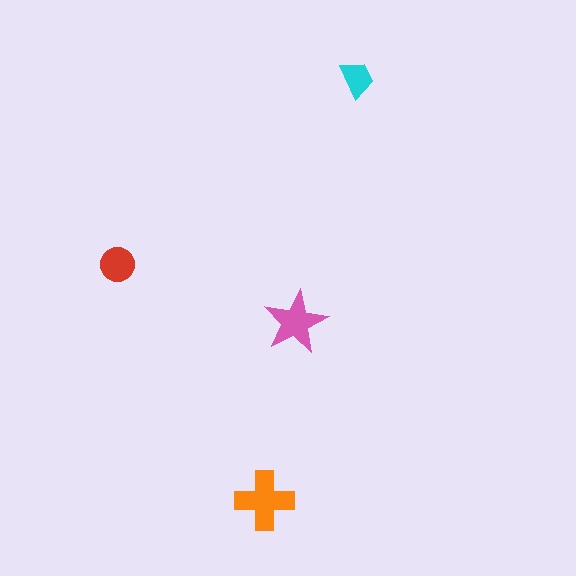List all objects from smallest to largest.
The cyan trapezoid, the red circle, the pink star, the orange cross.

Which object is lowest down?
The orange cross is bottommost.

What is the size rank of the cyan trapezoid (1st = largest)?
4th.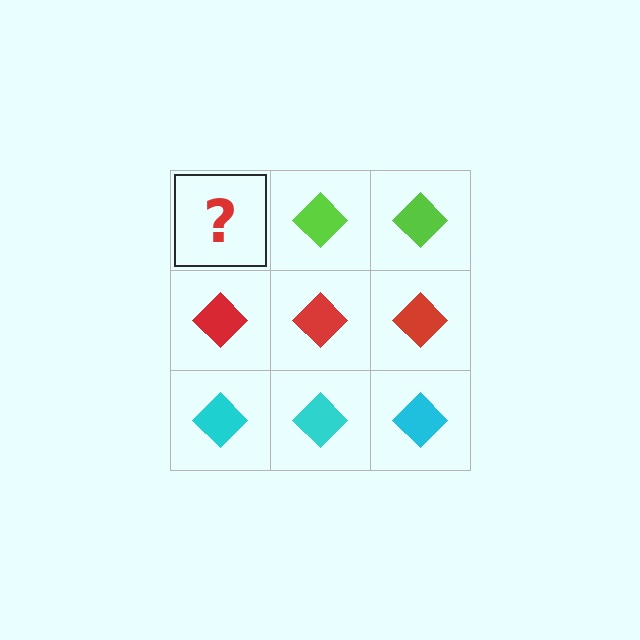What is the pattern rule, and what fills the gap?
The rule is that each row has a consistent color. The gap should be filled with a lime diamond.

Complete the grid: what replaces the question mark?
The question mark should be replaced with a lime diamond.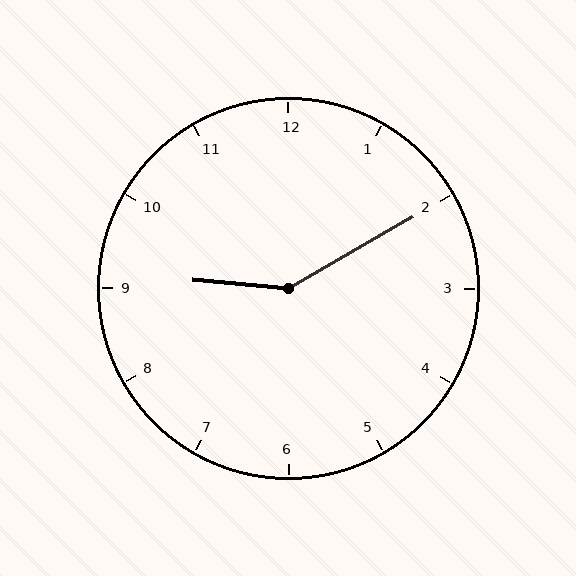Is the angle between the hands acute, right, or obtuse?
It is obtuse.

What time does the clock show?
9:10.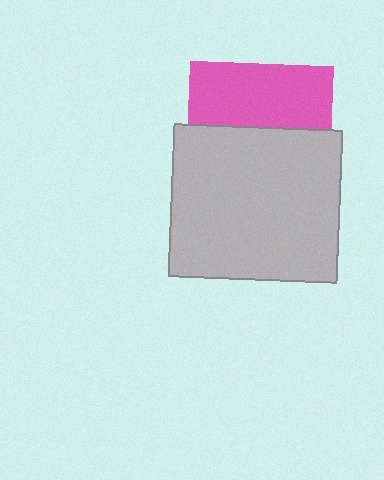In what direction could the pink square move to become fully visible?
The pink square could move up. That would shift it out from behind the light gray rectangle entirely.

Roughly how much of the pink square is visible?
A small part of it is visible (roughly 43%).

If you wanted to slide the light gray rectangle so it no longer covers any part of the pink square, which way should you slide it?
Slide it down — that is the most direct way to separate the two shapes.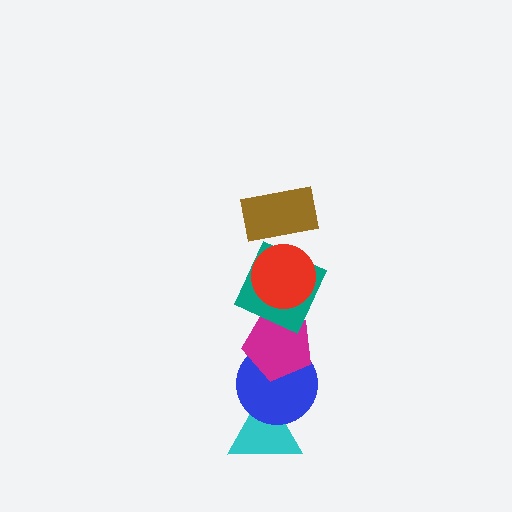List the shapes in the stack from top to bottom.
From top to bottom: the brown rectangle, the red circle, the teal square, the magenta pentagon, the blue circle, the cyan triangle.